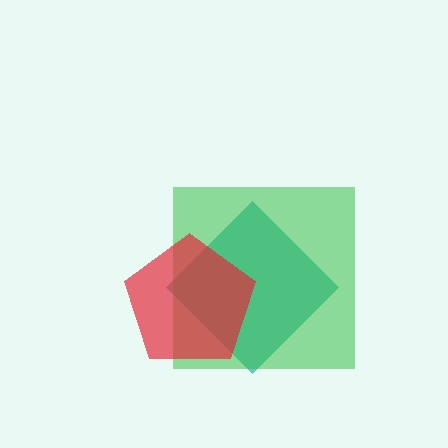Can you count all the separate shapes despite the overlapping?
Yes, there are 3 separate shapes.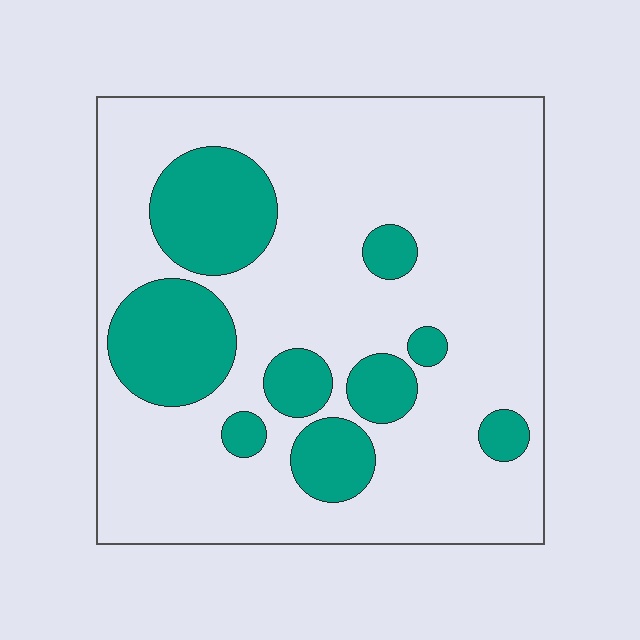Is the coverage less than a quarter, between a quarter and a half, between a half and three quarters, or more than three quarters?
Less than a quarter.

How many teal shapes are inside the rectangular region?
9.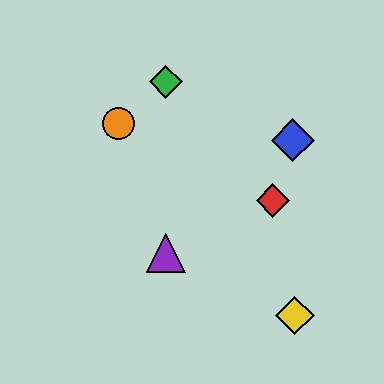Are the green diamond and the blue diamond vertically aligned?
No, the green diamond is at x≈166 and the blue diamond is at x≈293.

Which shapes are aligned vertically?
The green diamond, the purple triangle are aligned vertically.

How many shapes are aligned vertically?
2 shapes (the green diamond, the purple triangle) are aligned vertically.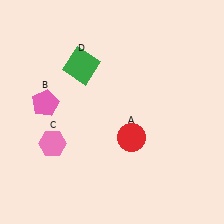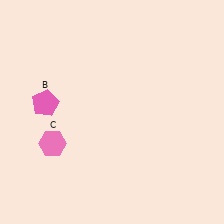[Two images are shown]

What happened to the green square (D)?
The green square (D) was removed in Image 2. It was in the top-left area of Image 1.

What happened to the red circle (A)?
The red circle (A) was removed in Image 2. It was in the bottom-right area of Image 1.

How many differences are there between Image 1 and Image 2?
There are 2 differences between the two images.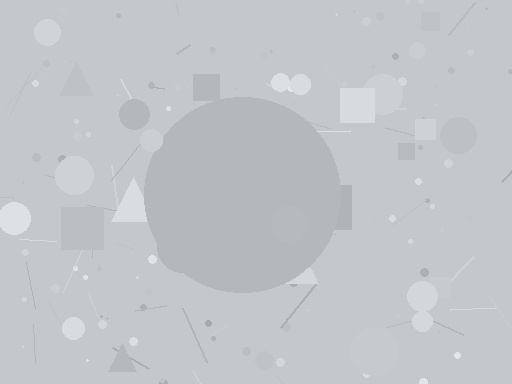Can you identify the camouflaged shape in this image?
The camouflaged shape is a circle.